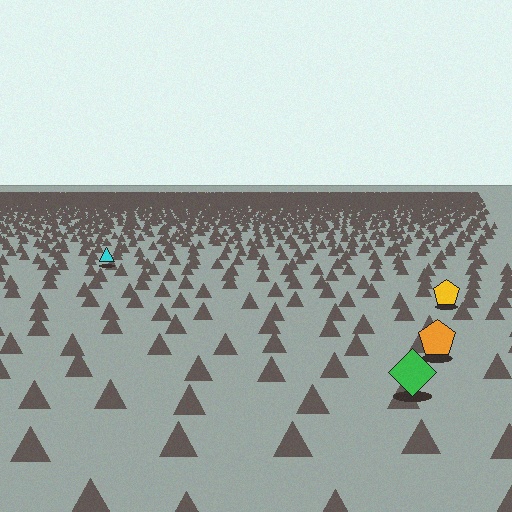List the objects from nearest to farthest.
From nearest to farthest: the green diamond, the orange pentagon, the yellow pentagon, the cyan triangle.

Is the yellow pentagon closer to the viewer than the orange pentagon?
No. The orange pentagon is closer — you can tell from the texture gradient: the ground texture is coarser near it.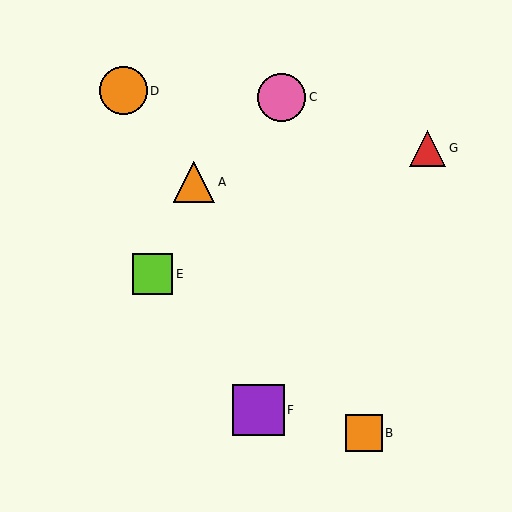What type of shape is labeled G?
Shape G is a red triangle.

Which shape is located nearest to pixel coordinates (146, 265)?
The lime square (labeled E) at (153, 274) is nearest to that location.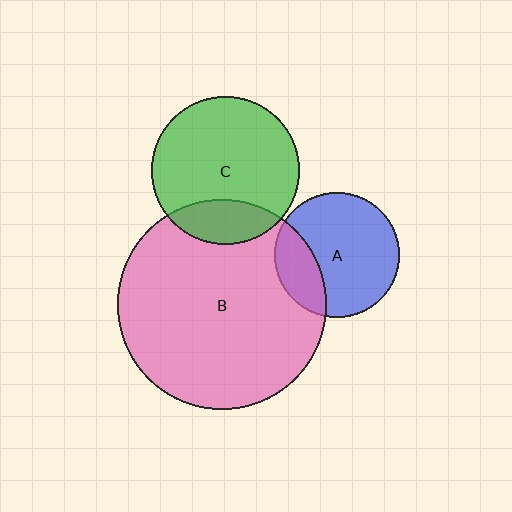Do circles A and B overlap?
Yes.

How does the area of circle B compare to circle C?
Approximately 2.0 times.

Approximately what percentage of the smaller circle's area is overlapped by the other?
Approximately 25%.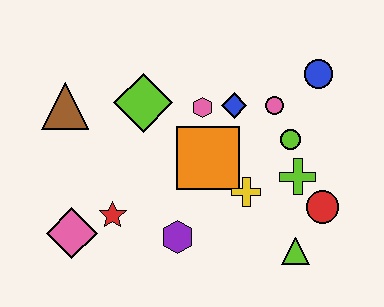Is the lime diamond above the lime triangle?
Yes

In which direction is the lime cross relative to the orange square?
The lime cross is to the right of the orange square.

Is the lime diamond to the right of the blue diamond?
No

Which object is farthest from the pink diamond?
The blue circle is farthest from the pink diamond.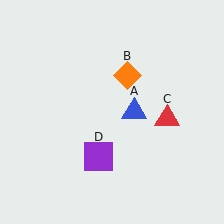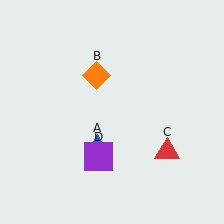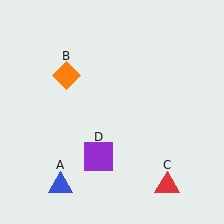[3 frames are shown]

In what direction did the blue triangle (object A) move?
The blue triangle (object A) moved down and to the left.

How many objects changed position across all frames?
3 objects changed position: blue triangle (object A), orange diamond (object B), red triangle (object C).